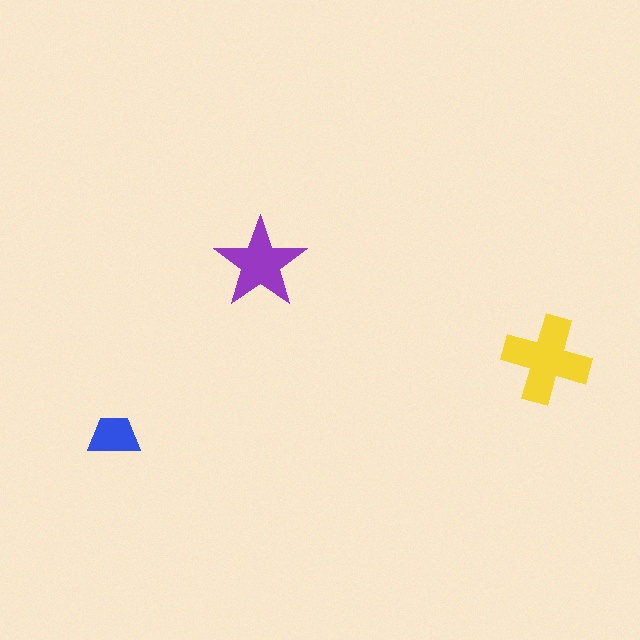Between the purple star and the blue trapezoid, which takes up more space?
The purple star.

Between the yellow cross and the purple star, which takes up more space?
The yellow cross.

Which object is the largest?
The yellow cross.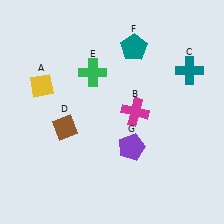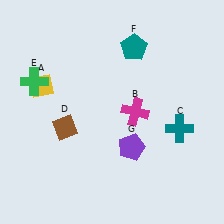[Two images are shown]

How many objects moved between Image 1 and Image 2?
2 objects moved between the two images.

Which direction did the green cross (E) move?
The green cross (E) moved left.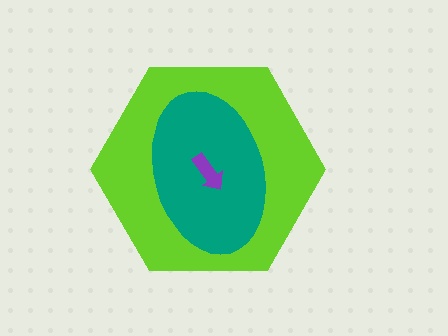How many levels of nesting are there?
3.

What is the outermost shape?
The lime hexagon.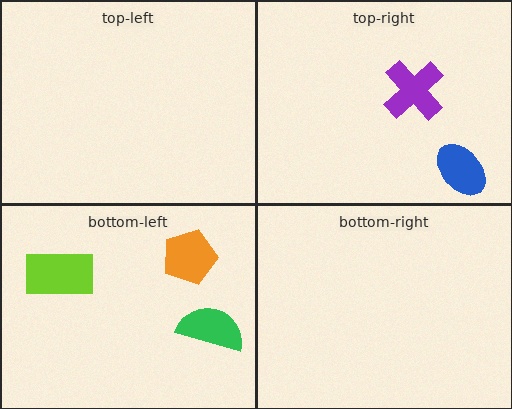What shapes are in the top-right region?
The purple cross, the blue ellipse.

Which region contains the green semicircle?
The bottom-left region.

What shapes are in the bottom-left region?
The green semicircle, the orange pentagon, the lime rectangle.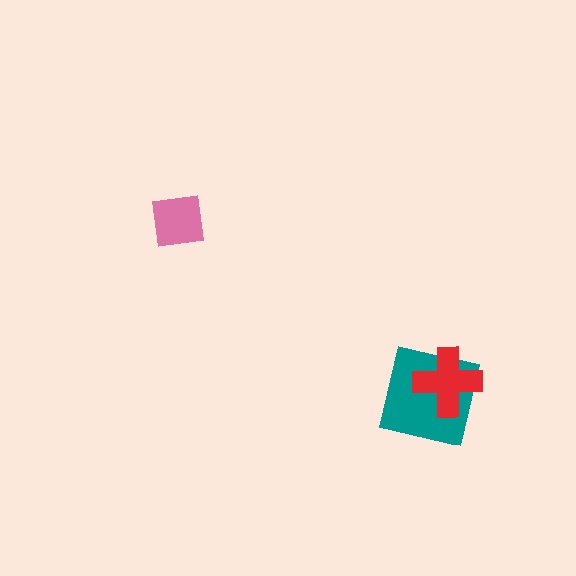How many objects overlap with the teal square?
1 object overlaps with the teal square.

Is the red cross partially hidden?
No, no other shape covers it.